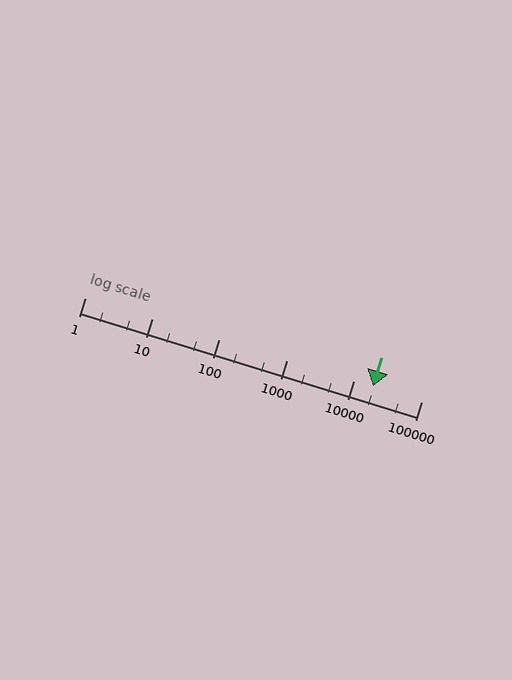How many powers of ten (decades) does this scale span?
The scale spans 5 decades, from 1 to 100000.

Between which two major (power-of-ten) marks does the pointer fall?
The pointer is between 10000 and 100000.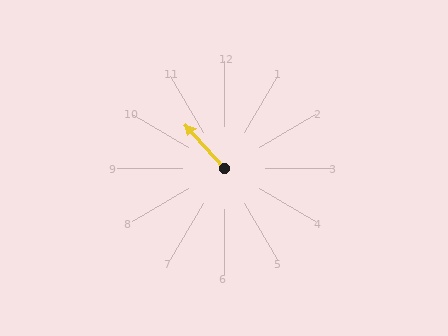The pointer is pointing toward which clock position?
Roughly 11 o'clock.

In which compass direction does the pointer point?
Northwest.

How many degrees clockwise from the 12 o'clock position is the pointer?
Approximately 318 degrees.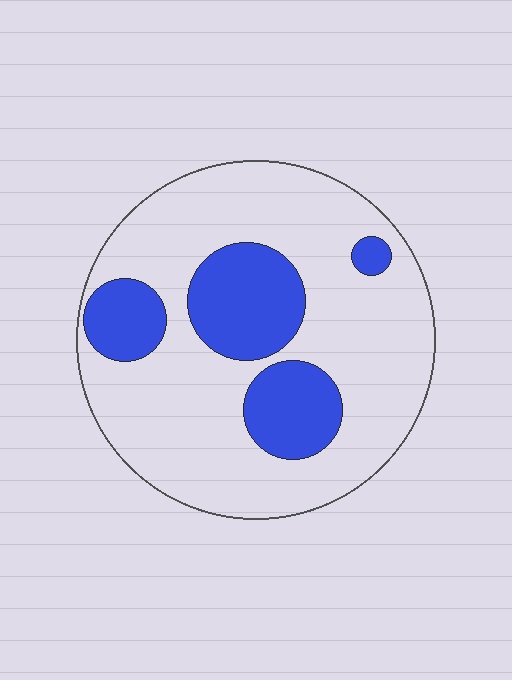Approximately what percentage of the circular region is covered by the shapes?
Approximately 25%.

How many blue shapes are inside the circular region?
4.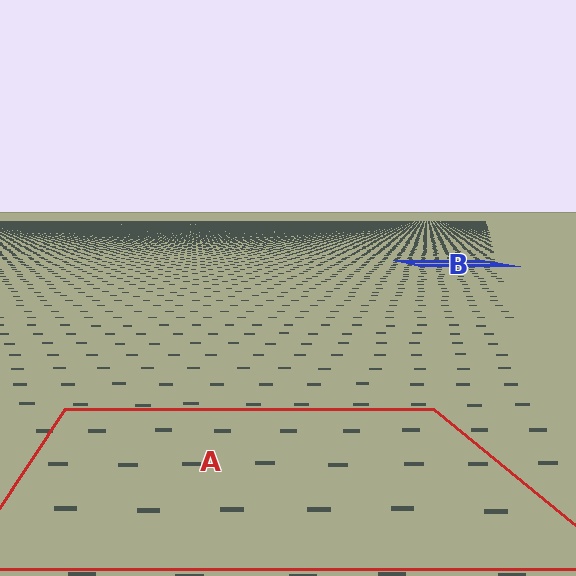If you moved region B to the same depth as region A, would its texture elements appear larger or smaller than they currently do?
They would appear larger. At a closer depth, the same texture elements are projected at a bigger on-screen size.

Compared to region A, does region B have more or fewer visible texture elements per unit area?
Region B has more texture elements per unit area — they are packed more densely because it is farther away.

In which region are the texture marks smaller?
The texture marks are smaller in region B, because it is farther away.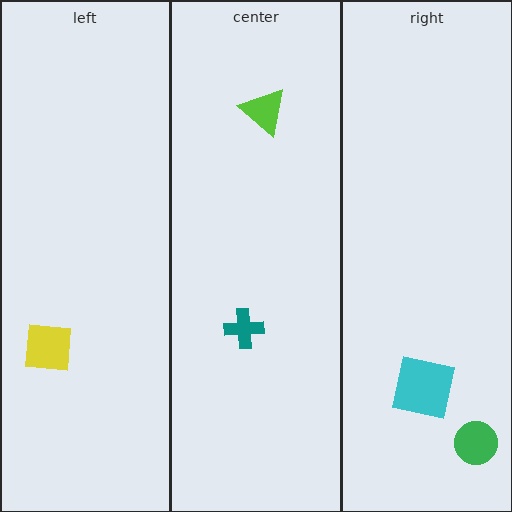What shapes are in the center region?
The lime triangle, the teal cross.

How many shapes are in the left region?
1.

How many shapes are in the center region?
2.